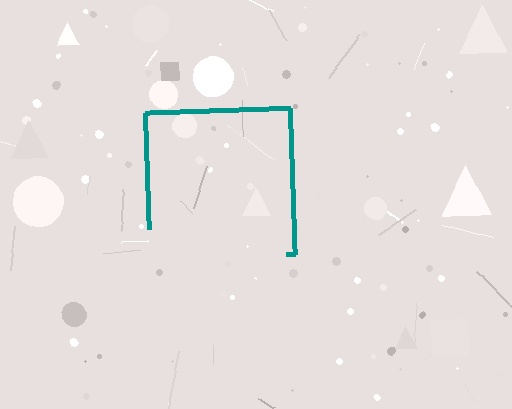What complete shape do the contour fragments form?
The contour fragments form a square.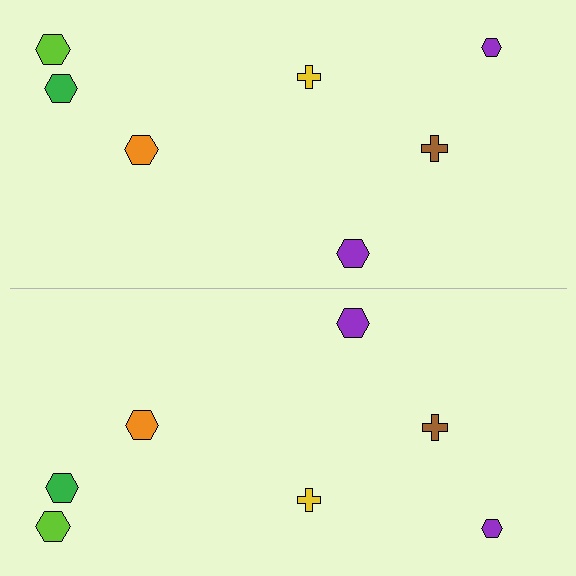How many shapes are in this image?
There are 14 shapes in this image.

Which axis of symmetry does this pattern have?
The pattern has a horizontal axis of symmetry running through the center of the image.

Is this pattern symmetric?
Yes, this pattern has bilateral (reflection) symmetry.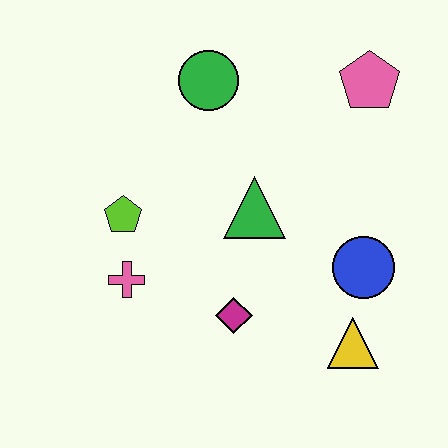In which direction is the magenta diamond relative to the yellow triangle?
The magenta diamond is to the left of the yellow triangle.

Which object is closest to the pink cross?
The lime pentagon is closest to the pink cross.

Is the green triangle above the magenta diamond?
Yes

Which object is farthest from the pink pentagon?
The pink cross is farthest from the pink pentagon.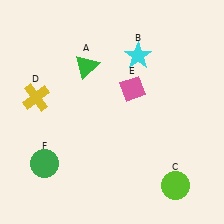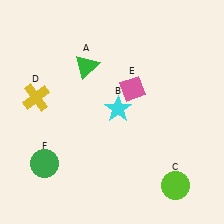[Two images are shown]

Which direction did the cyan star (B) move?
The cyan star (B) moved down.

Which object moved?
The cyan star (B) moved down.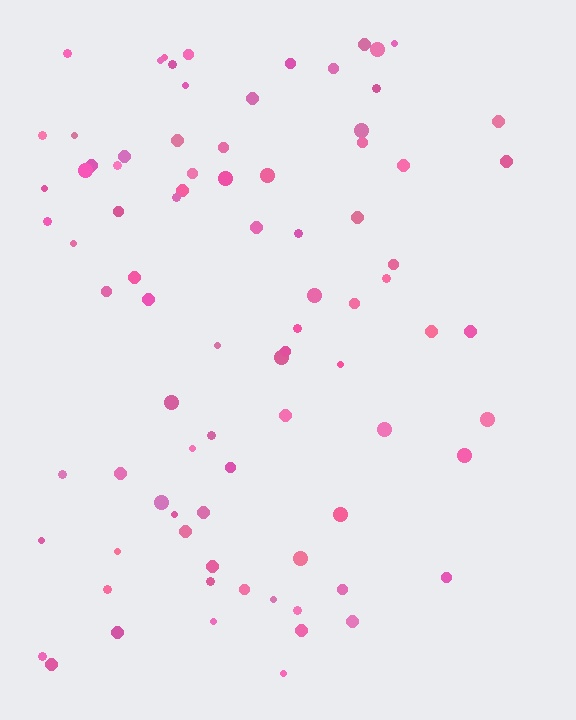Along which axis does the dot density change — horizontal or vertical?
Horizontal.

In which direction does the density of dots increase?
From right to left, with the left side densest.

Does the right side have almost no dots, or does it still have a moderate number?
Still a moderate number, just noticeably fewer than the left.